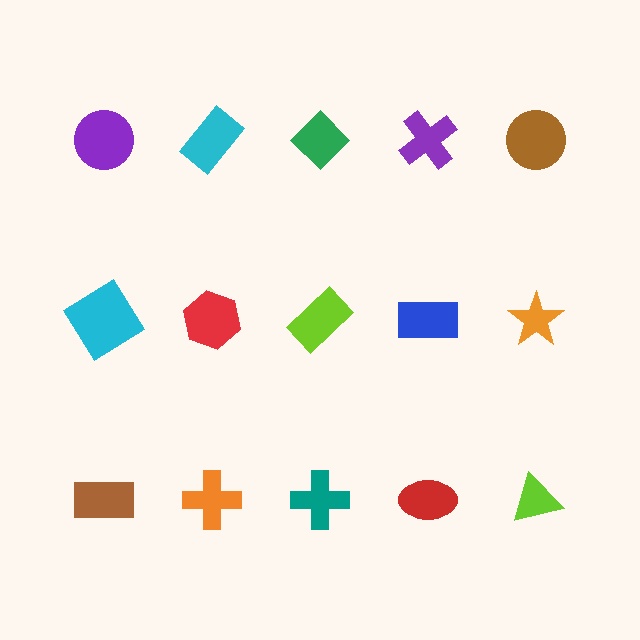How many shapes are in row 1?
5 shapes.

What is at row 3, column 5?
A lime triangle.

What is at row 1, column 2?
A cyan rectangle.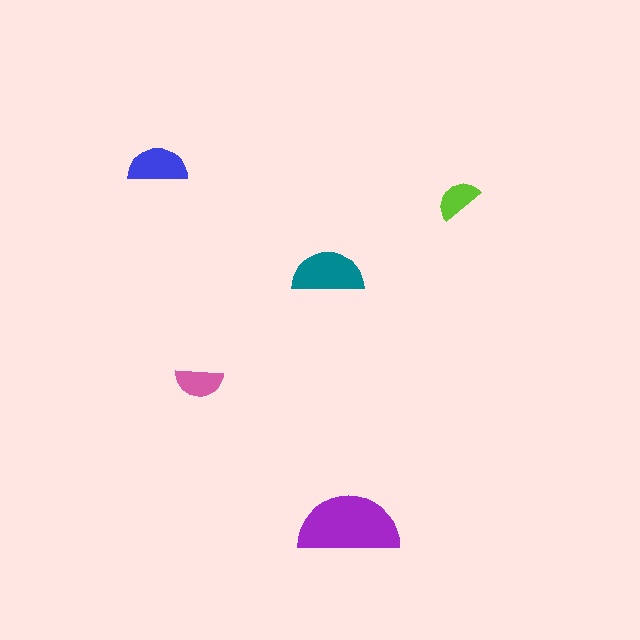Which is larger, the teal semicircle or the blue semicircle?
The teal one.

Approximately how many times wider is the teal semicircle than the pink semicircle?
About 1.5 times wider.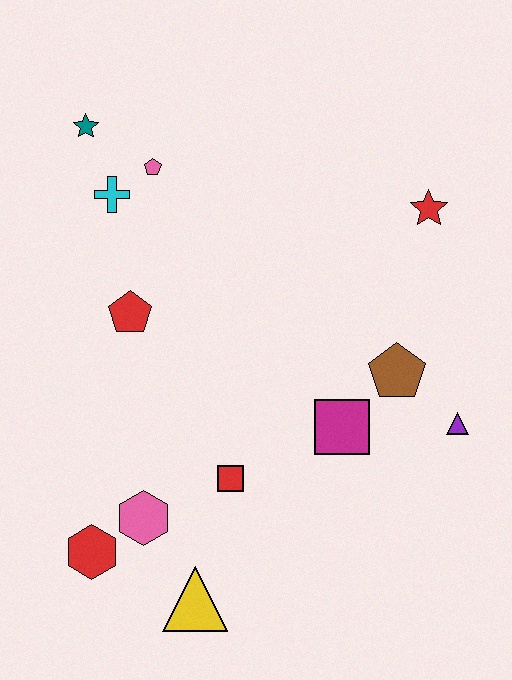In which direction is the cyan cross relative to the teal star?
The cyan cross is below the teal star.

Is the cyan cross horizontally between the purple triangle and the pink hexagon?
No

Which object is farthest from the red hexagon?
The red star is farthest from the red hexagon.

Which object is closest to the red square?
The pink hexagon is closest to the red square.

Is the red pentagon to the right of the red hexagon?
Yes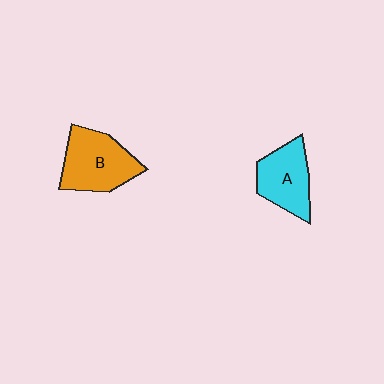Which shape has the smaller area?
Shape A (cyan).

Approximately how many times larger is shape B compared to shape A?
Approximately 1.2 times.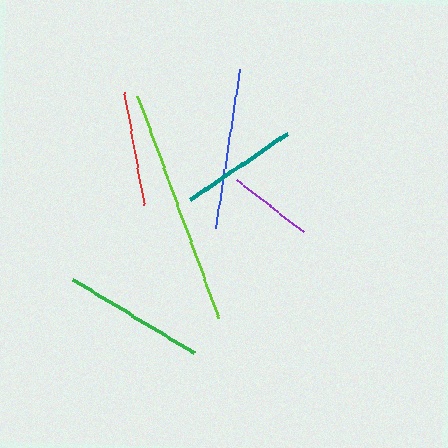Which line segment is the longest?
The lime line is the longest at approximately 237 pixels.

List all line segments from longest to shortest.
From longest to shortest: lime, blue, green, teal, red, purple.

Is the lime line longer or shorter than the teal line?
The lime line is longer than the teal line.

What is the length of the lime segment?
The lime segment is approximately 237 pixels long.